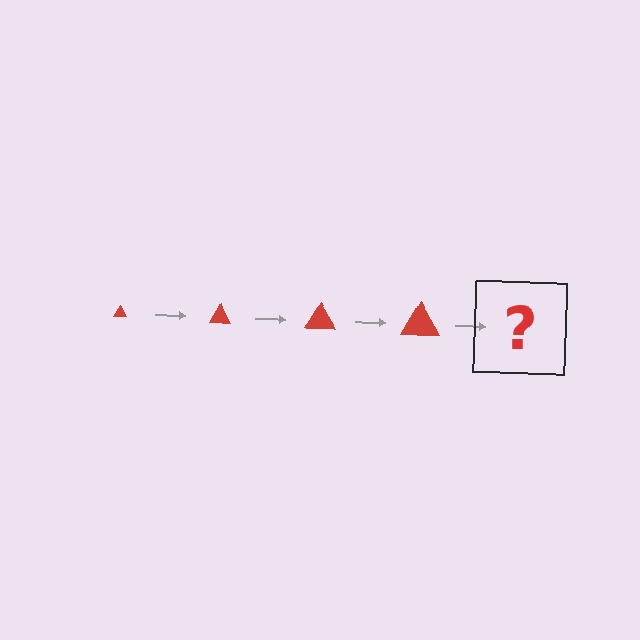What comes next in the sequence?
The next element should be a red triangle, larger than the previous one.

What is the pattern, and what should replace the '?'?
The pattern is that the triangle gets progressively larger each step. The '?' should be a red triangle, larger than the previous one.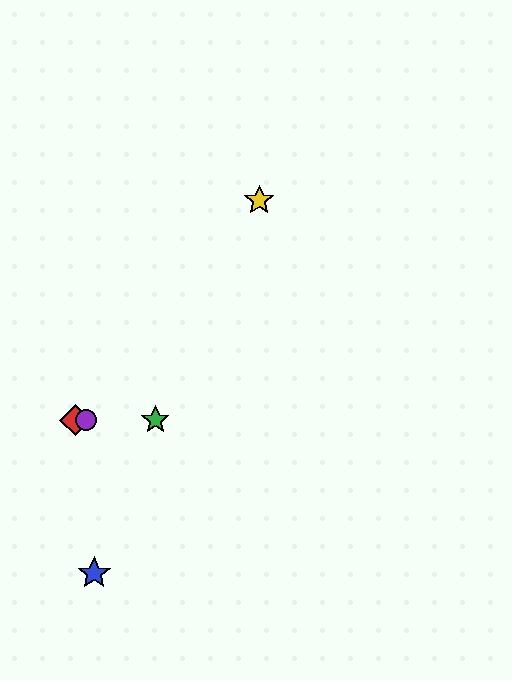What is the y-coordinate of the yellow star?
The yellow star is at y≈200.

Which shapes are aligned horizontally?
The red diamond, the green star, the purple circle are aligned horizontally.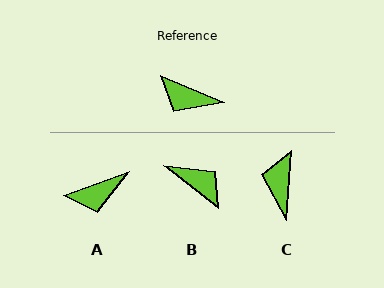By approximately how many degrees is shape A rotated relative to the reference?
Approximately 43 degrees counter-clockwise.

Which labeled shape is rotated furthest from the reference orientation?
B, about 164 degrees away.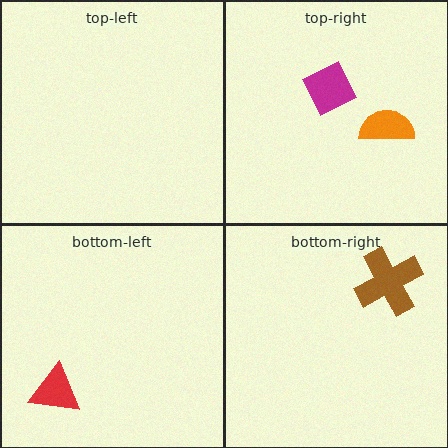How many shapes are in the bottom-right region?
1.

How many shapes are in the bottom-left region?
1.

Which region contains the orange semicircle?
The top-right region.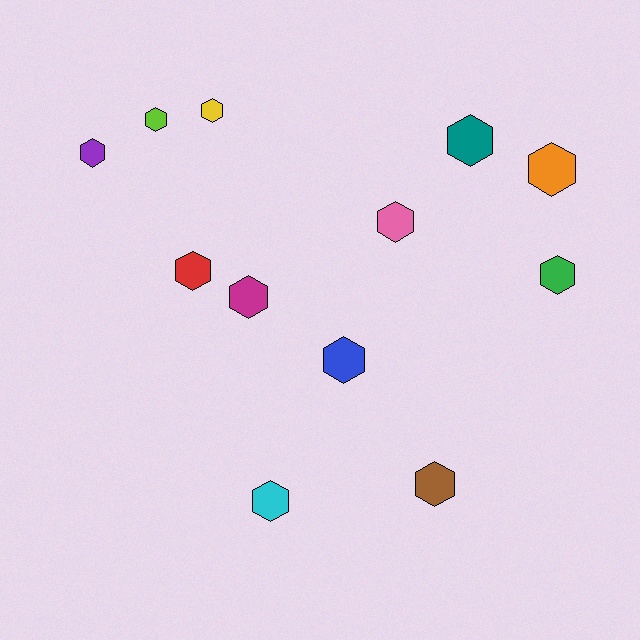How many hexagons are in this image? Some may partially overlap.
There are 12 hexagons.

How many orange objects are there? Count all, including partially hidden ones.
There is 1 orange object.